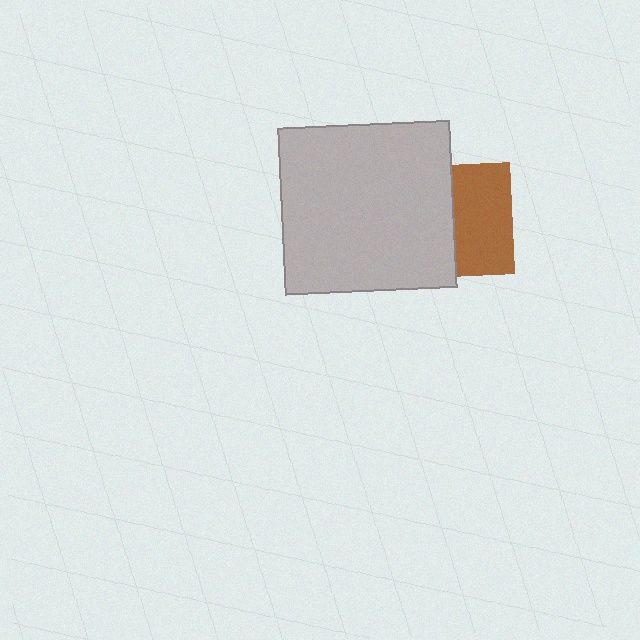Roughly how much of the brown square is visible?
About half of it is visible (roughly 52%).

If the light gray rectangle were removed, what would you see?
You would see the complete brown square.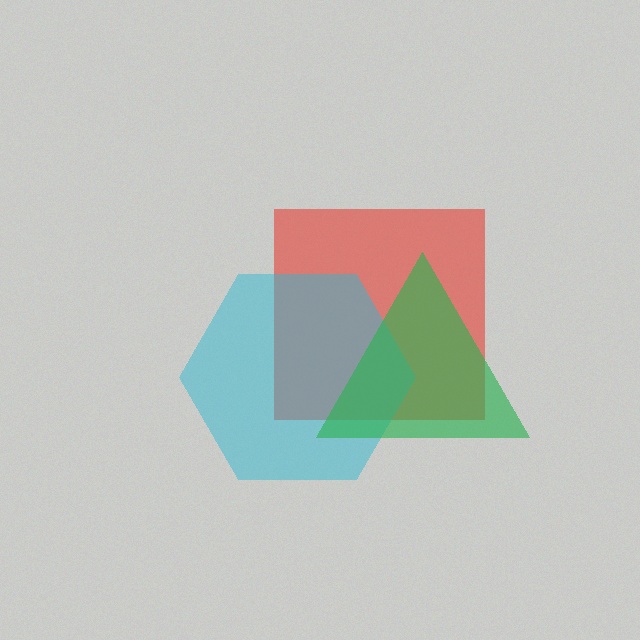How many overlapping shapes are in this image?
There are 3 overlapping shapes in the image.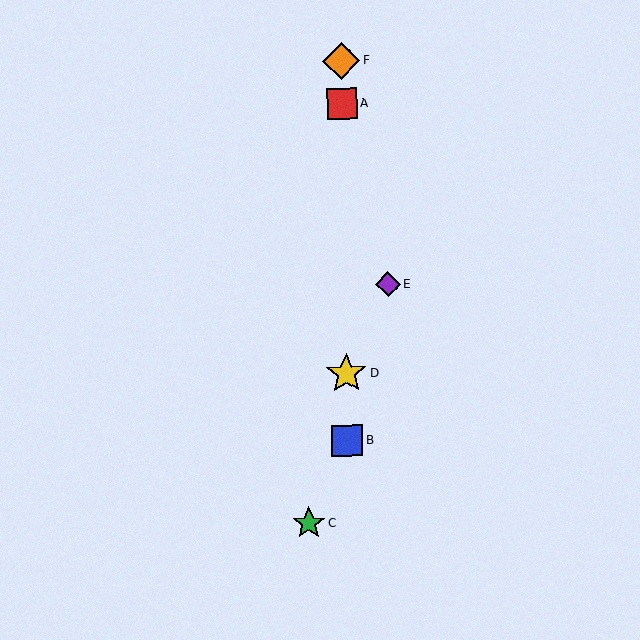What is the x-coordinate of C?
Object C is at x≈309.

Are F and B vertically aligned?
Yes, both are at x≈341.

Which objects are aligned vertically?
Objects A, B, D, F are aligned vertically.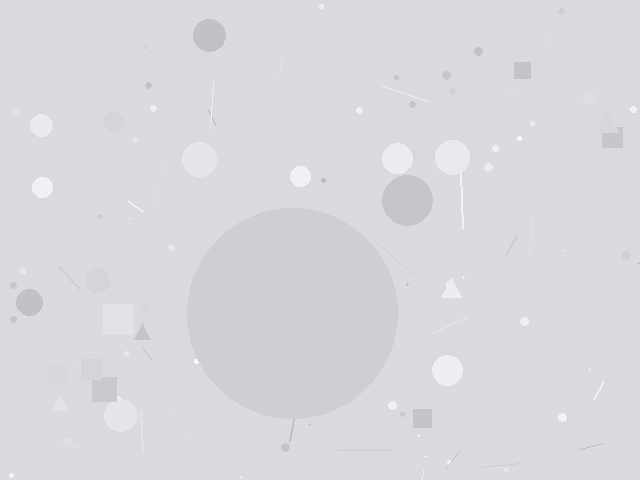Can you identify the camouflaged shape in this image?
The camouflaged shape is a circle.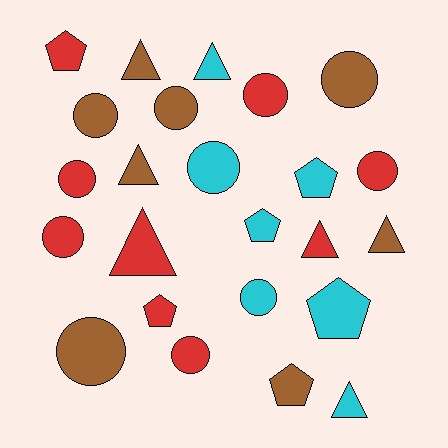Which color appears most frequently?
Red, with 9 objects.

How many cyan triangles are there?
There are 2 cyan triangles.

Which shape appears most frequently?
Circle, with 11 objects.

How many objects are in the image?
There are 24 objects.